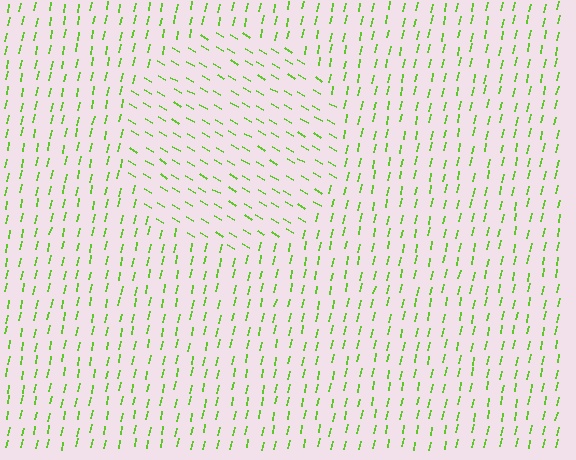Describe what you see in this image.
The image is filled with small lime line segments. A circle region in the image has lines oriented differently from the surrounding lines, creating a visible texture boundary.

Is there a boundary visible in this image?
Yes, there is a texture boundary formed by a change in line orientation.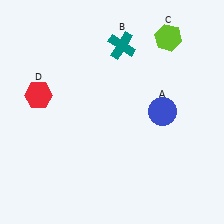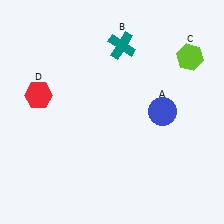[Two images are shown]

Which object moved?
The lime hexagon (C) moved right.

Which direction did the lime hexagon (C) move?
The lime hexagon (C) moved right.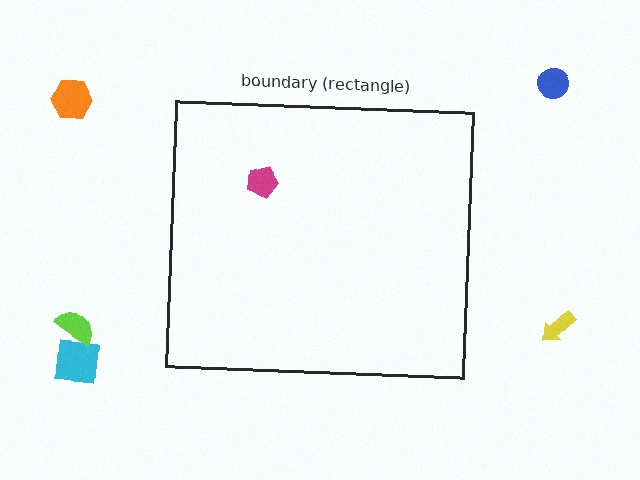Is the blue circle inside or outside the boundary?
Outside.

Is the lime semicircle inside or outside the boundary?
Outside.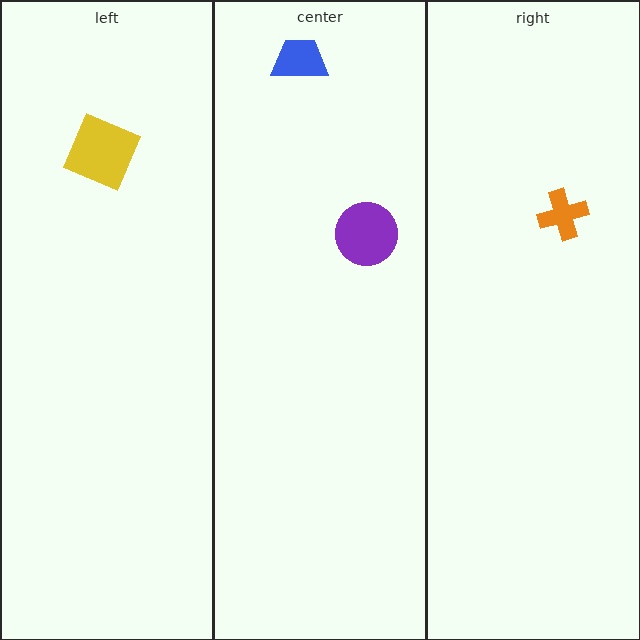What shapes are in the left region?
The yellow square.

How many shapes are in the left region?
1.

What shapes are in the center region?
The purple circle, the blue trapezoid.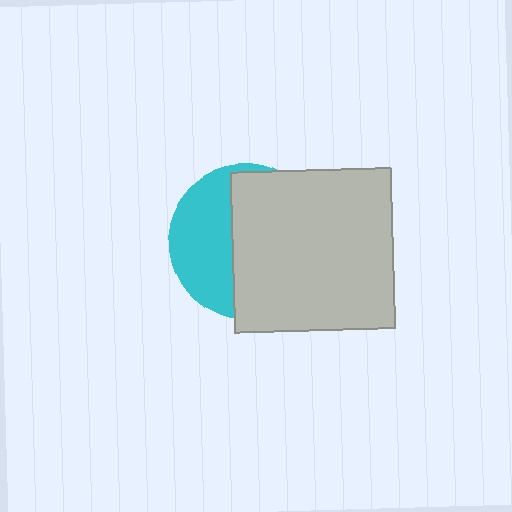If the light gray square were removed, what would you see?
You would see the complete cyan circle.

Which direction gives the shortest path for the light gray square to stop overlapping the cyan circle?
Moving right gives the shortest separation.